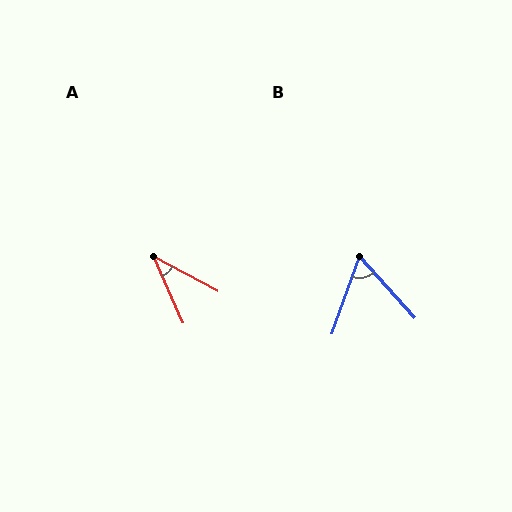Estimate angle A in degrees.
Approximately 38 degrees.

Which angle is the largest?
B, at approximately 62 degrees.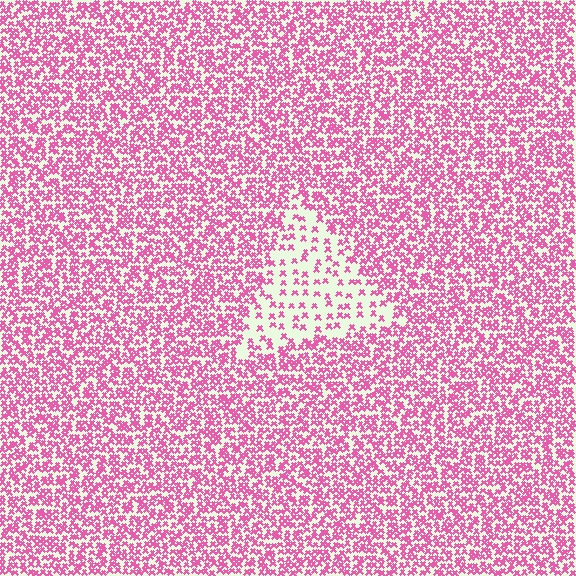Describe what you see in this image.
The image contains small pink elements arranged at two different densities. A triangle-shaped region is visible where the elements are less densely packed than the surrounding area.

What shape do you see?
I see a triangle.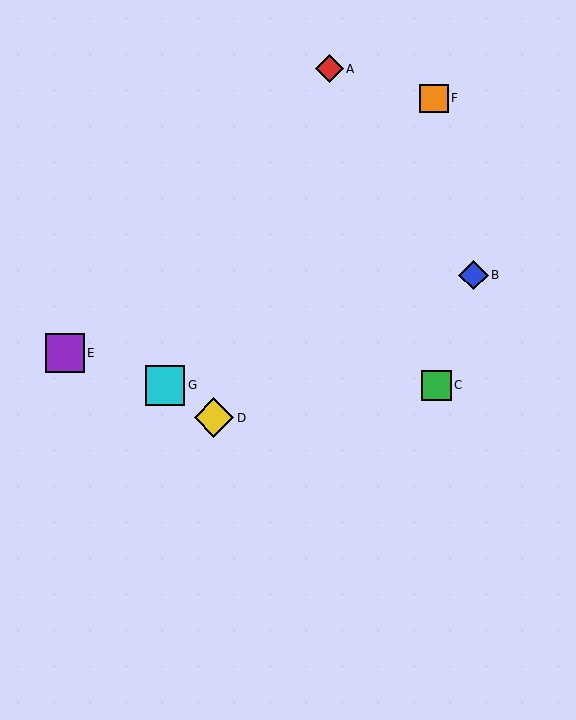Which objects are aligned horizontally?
Objects C, G are aligned horizontally.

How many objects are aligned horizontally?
2 objects (C, G) are aligned horizontally.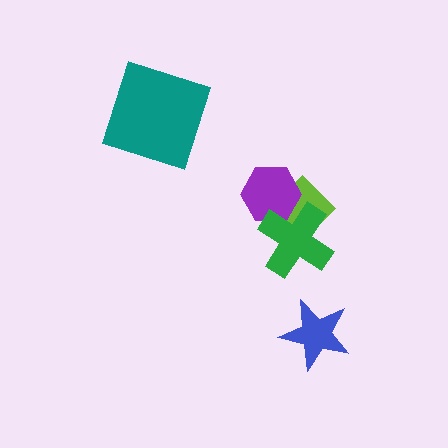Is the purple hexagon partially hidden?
Yes, it is partially covered by another shape.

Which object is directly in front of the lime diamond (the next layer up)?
The purple hexagon is directly in front of the lime diamond.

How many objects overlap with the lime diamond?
2 objects overlap with the lime diamond.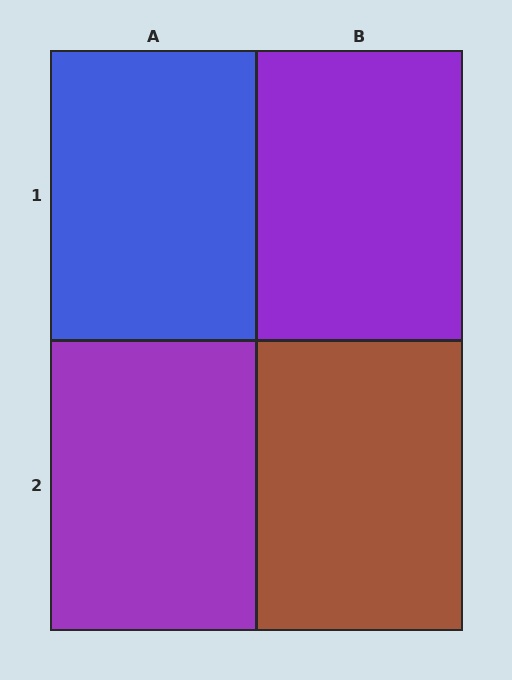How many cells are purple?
2 cells are purple.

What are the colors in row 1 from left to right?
Blue, purple.